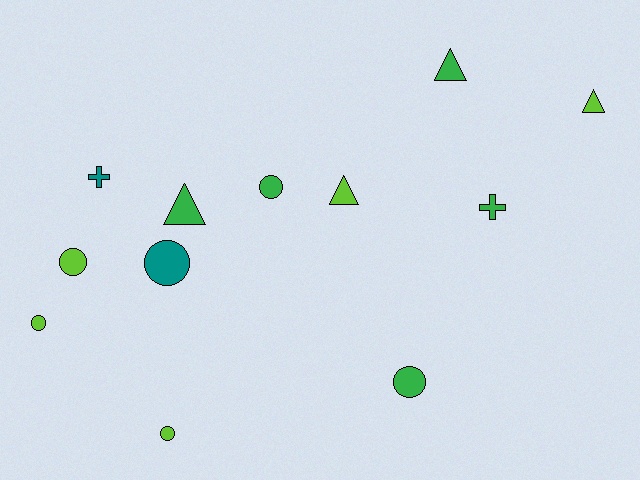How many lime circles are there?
There are 3 lime circles.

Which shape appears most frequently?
Circle, with 6 objects.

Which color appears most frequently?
Green, with 5 objects.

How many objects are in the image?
There are 12 objects.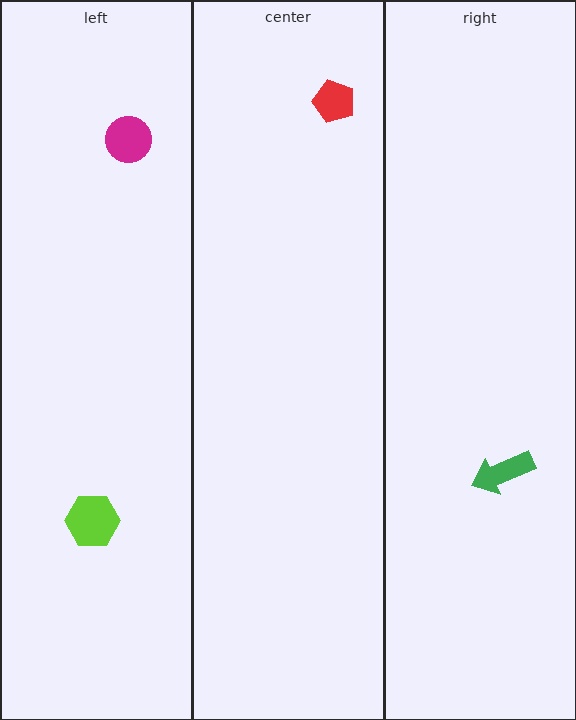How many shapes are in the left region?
2.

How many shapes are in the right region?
1.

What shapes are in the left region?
The magenta circle, the lime hexagon.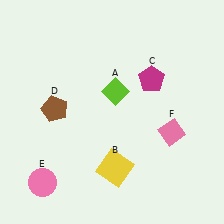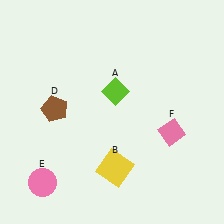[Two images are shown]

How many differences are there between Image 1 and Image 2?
There is 1 difference between the two images.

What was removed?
The magenta pentagon (C) was removed in Image 2.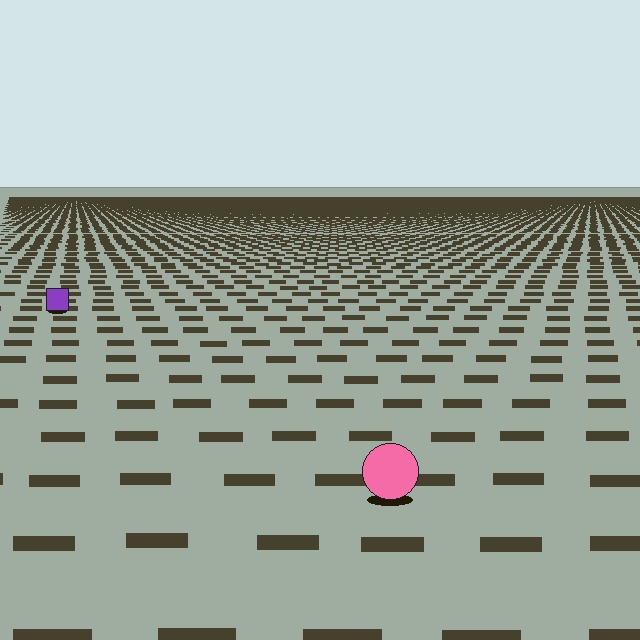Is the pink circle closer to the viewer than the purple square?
Yes. The pink circle is closer — you can tell from the texture gradient: the ground texture is coarser near it.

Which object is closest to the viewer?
The pink circle is closest. The texture marks near it are larger and more spread out.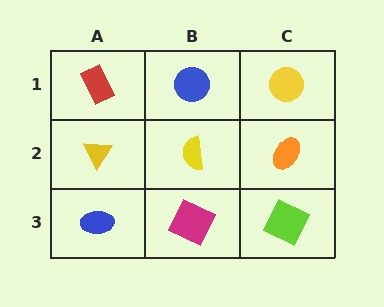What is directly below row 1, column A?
A yellow triangle.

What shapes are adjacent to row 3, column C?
An orange ellipse (row 2, column C), a magenta square (row 3, column B).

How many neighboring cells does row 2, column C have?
3.